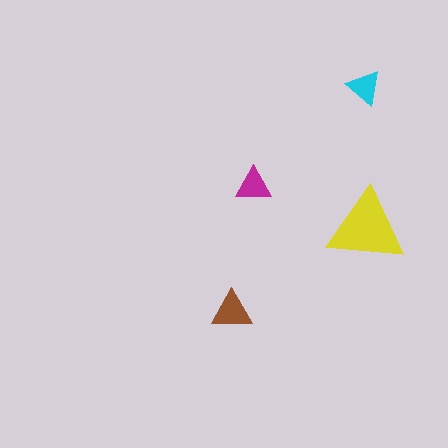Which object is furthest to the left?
The brown triangle is leftmost.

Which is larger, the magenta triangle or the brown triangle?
The brown one.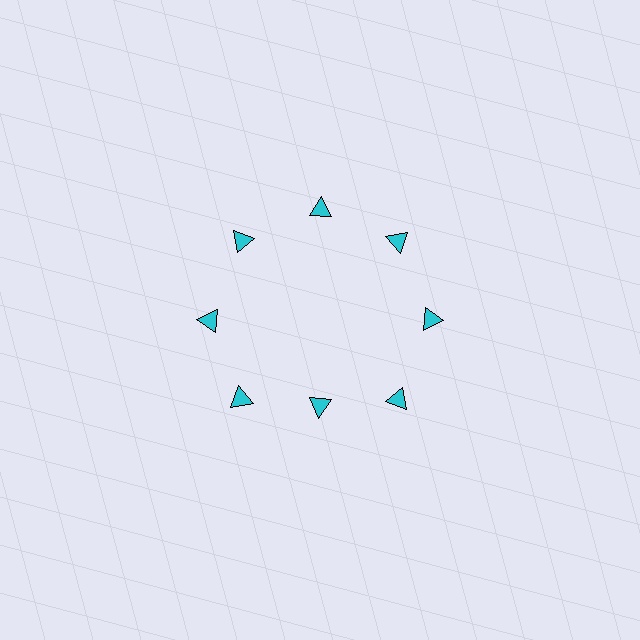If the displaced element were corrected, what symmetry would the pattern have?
It would have 8-fold rotational symmetry — the pattern would map onto itself every 45 degrees.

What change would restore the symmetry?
The symmetry would be restored by moving it outward, back onto the ring so that all 8 triangles sit at equal angles and equal distance from the center.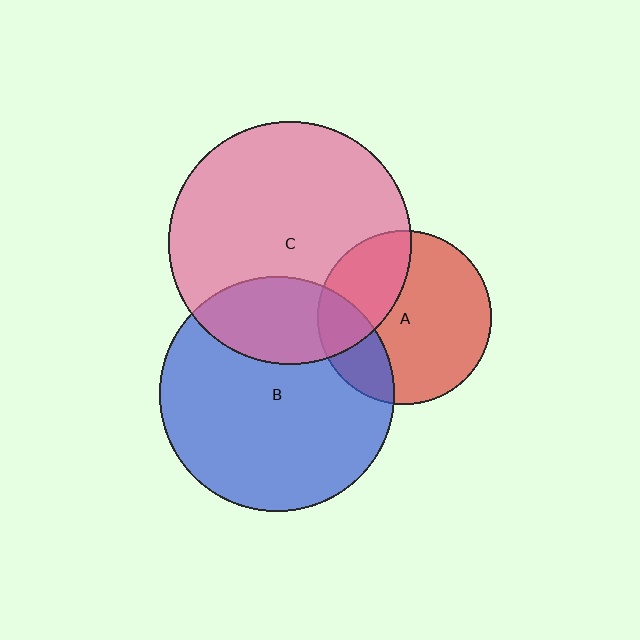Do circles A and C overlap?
Yes.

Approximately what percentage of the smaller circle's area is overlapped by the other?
Approximately 30%.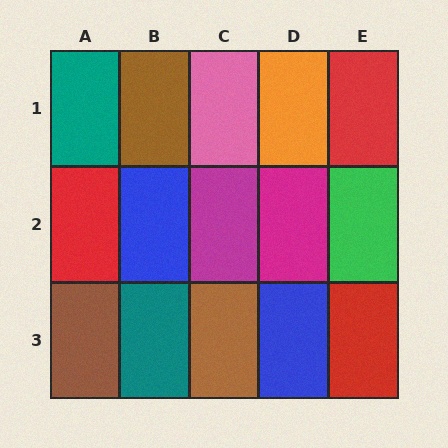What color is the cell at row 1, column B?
Brown.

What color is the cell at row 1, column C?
Pink.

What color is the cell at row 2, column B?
Blue.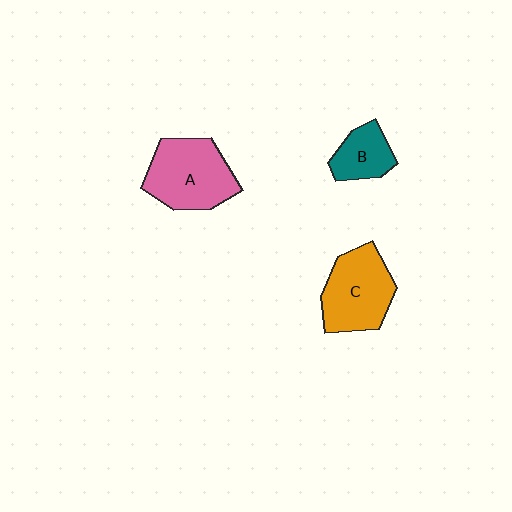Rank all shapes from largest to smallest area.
From largest to smallest: A (pink), C (orange), B (teal).